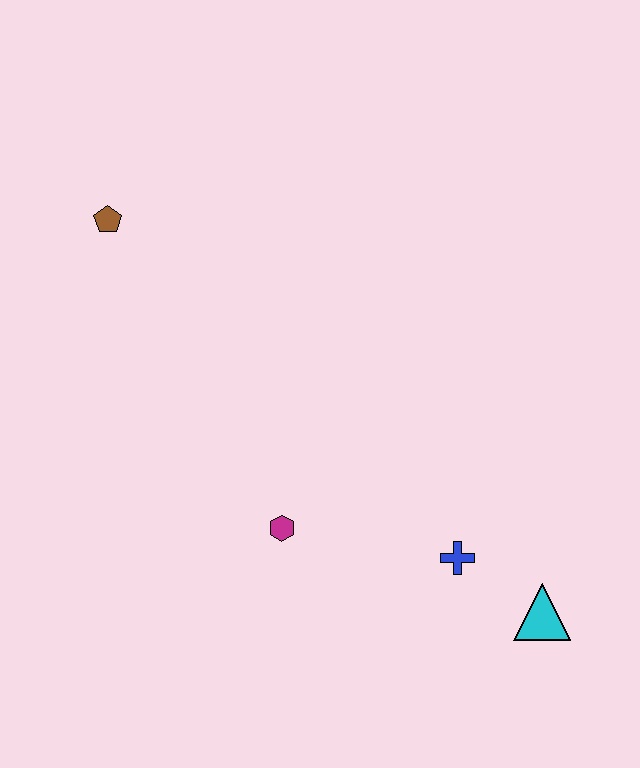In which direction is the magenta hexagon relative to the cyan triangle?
The magenta hexagon is to the left of the cyan triangle.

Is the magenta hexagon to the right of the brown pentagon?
Yes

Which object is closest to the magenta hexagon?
The blue cross is closest to the magenta hexagon.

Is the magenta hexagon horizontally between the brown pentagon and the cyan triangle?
Yes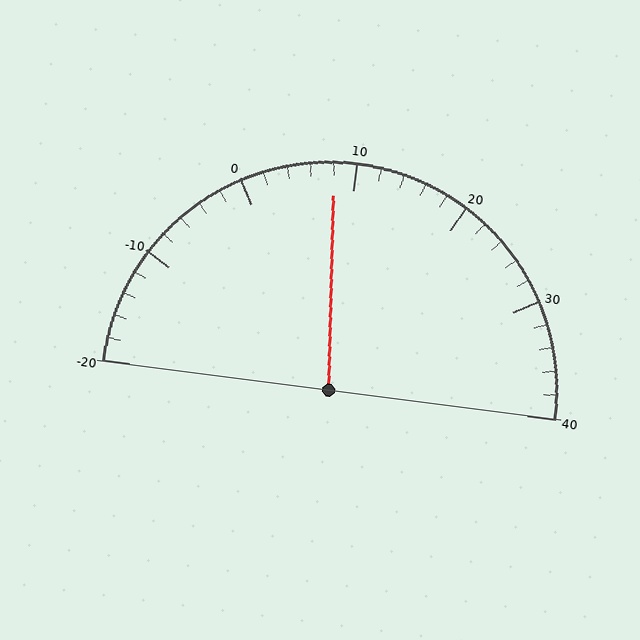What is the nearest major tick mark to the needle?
The nearest major tick mark is 10.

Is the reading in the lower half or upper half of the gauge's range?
The reading is in the lower half of the range (-20 to 40).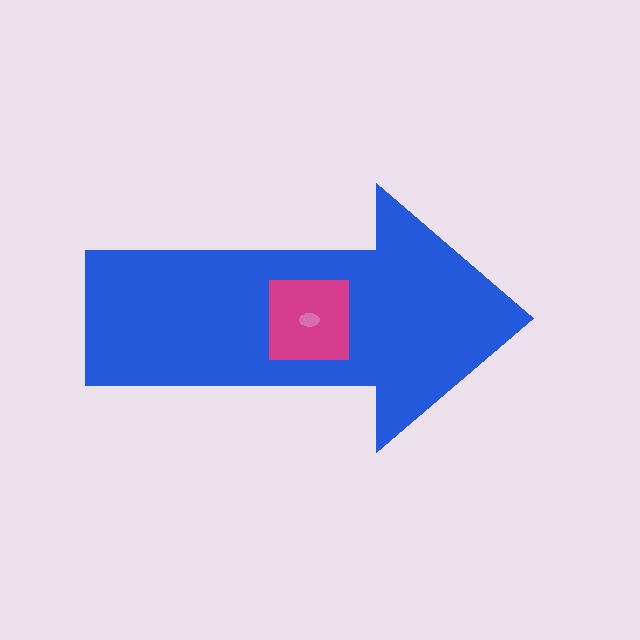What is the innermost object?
The pink ellipse.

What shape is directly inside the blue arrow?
The magenta square.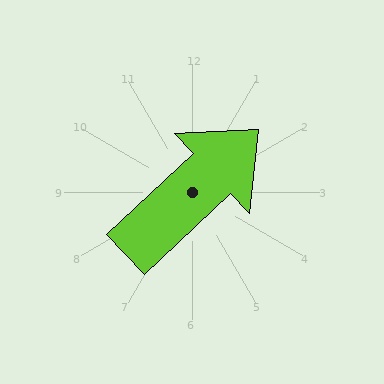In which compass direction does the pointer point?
Northeast.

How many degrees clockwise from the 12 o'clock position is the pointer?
Approximately 47 degrees.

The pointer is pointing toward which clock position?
Roughly 2 o'clock.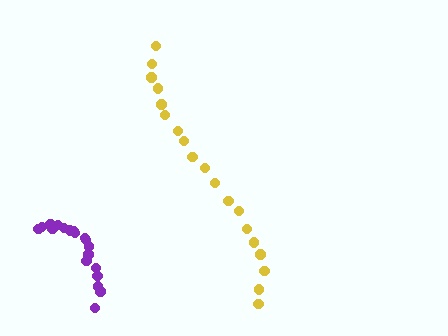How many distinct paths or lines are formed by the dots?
There are 2 distinct paths.